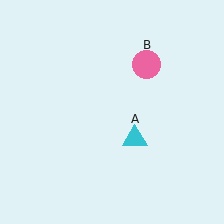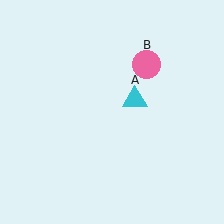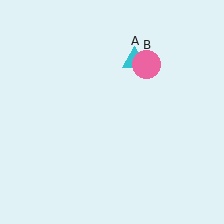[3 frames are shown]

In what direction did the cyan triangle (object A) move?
The cyan triangle (object A) moved up.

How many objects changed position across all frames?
1 object changed position: cyan triangle (object A).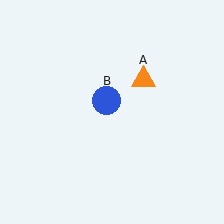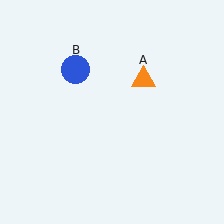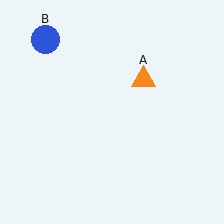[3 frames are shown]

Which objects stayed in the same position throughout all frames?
Orange triangle (object A) remained stationary.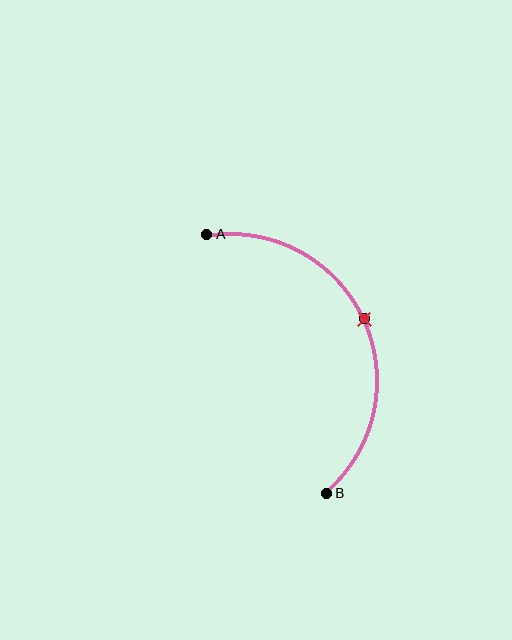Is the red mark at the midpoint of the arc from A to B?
Yes. The red mark lies on the arc at equal arc-length from both A and B — it is the arc midpoint.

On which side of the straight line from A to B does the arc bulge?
The arc bulges to the right of the straight line connecting A and B.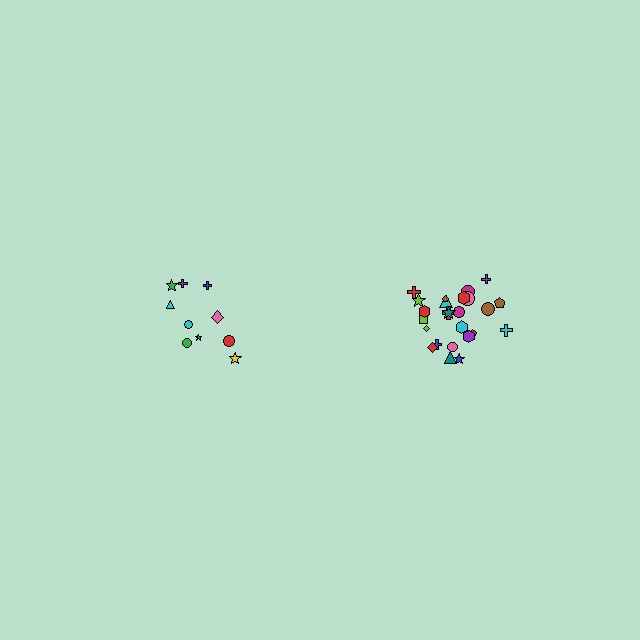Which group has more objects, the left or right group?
The right group.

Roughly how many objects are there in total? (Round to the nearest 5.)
Roughly 35 objects in total.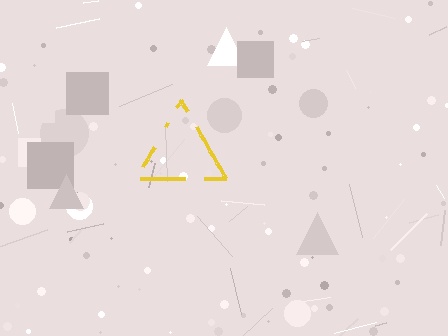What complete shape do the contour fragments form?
The contour fragments form a triangle.